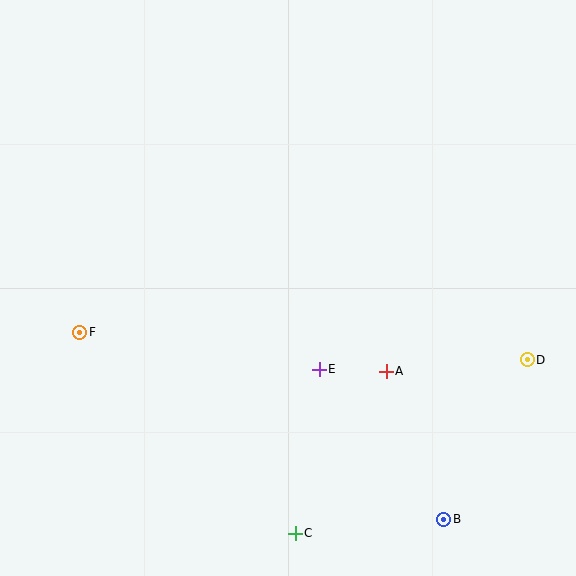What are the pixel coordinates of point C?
Point C is at (295, 533).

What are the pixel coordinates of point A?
Point A is at (386, 371).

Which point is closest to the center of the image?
Point E at (319, 369) is closest to the center.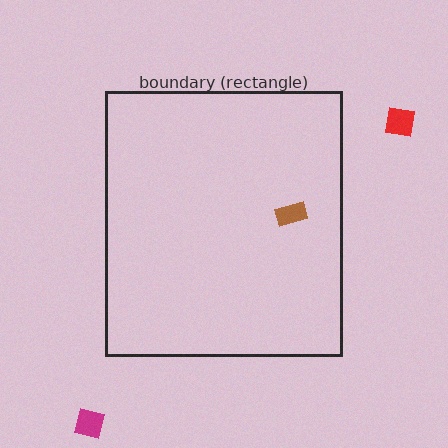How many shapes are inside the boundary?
1 inside, 2 outside.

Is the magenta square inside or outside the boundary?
Outside.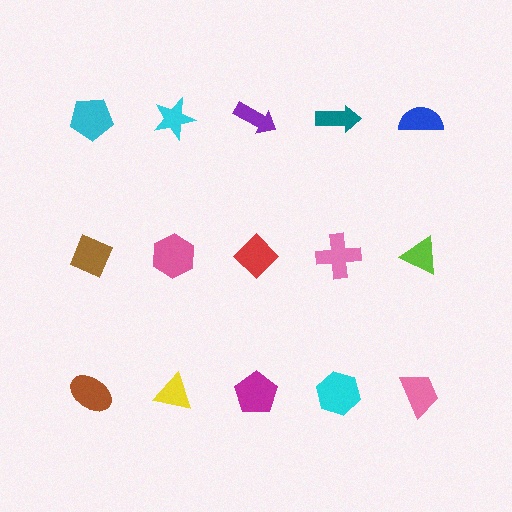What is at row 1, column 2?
A cyan star.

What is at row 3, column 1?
A brown ellipse.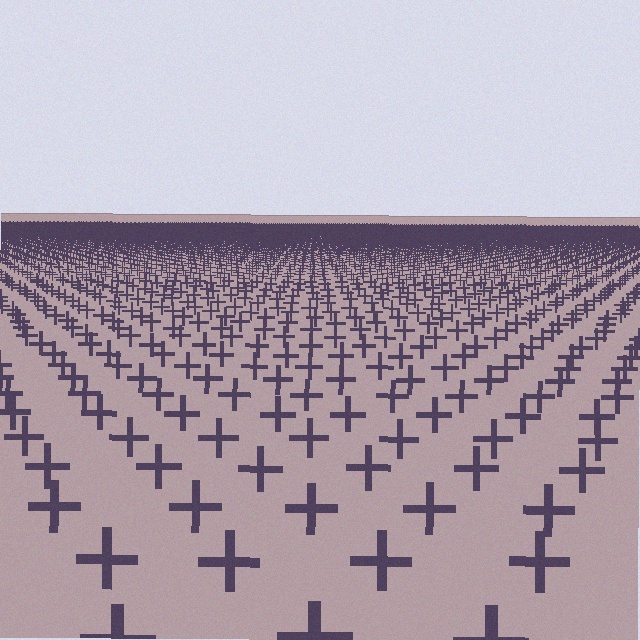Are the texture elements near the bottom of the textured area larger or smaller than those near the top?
Larger. Near the bottom, elements are closer to the viewer and appear at a bigger on-screen size.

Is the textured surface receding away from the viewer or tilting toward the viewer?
The surface is receding away from the viewer. Texture elements get smaller and denser toward the top.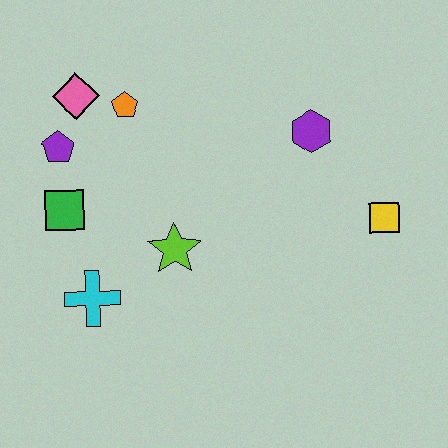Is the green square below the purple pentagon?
Yes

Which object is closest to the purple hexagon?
The yellow square is closest to the purple hexagon.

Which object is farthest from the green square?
The yellow square is farthest from the green square.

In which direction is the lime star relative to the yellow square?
The lime star is to the left of the yellow square.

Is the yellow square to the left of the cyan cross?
No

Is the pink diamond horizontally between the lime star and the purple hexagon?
No